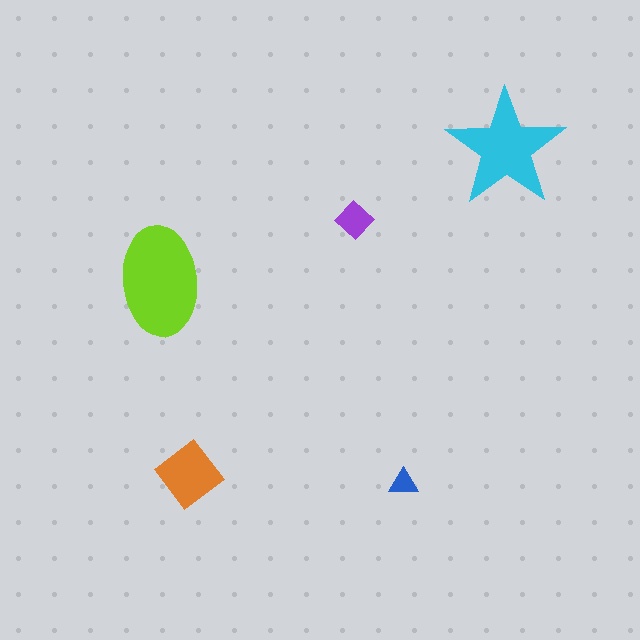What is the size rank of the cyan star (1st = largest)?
2nd.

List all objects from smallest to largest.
The blue triangle, the purple diamond, the orange diamond, the cyan star, the lime ellipse.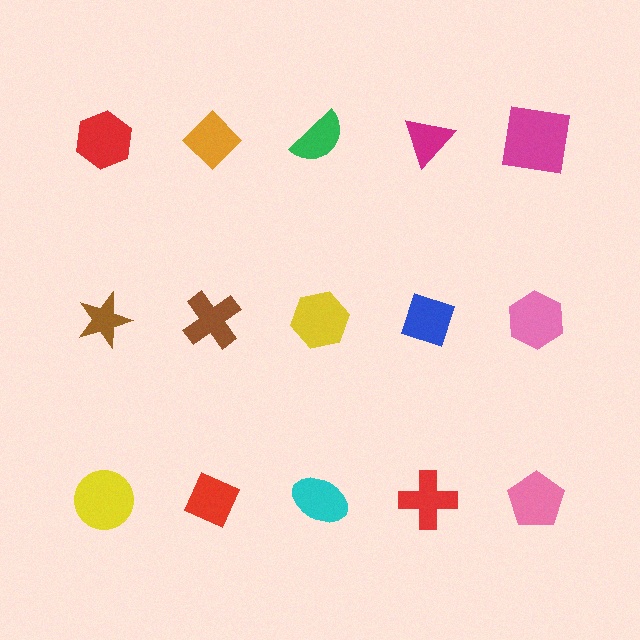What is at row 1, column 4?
A magenta triangle.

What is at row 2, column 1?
A brown star.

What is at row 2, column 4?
A blue diamond.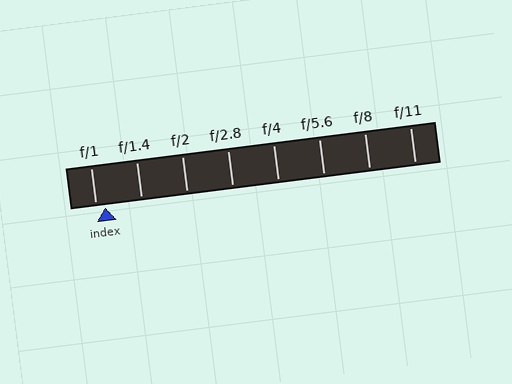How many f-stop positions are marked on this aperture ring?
There are 8 f-stop positions marked.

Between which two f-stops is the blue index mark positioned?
The index mark is between f/1 and f/1.4.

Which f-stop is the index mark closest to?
The index mark is closest to f/1.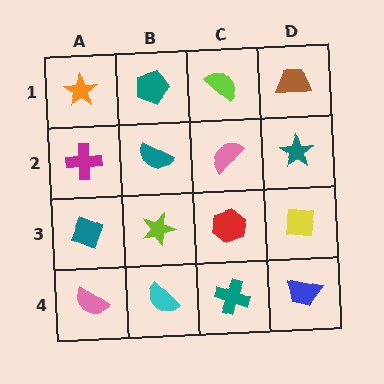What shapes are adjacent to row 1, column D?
A teal star (row 2, column D), a lime semicircle (row 1, column C).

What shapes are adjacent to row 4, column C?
A red hexagon (row 3, column C), a cyan semicircle (row 4, column B), a blue trapezoid (row 4, column D).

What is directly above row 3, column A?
A magenta cross.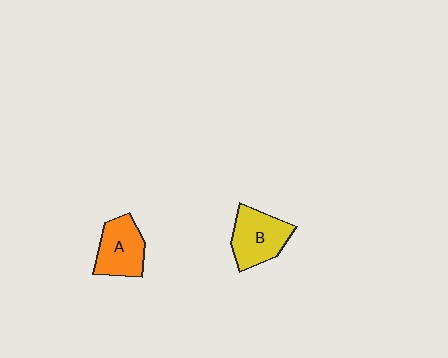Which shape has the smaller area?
Shape A (orange).